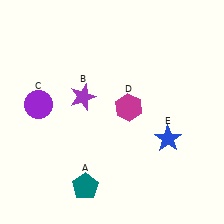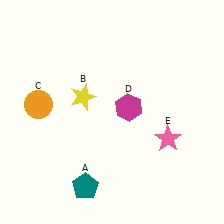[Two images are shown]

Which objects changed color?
B changed from purple to yellow. C changed from purple to orange. E changed from blue to pink.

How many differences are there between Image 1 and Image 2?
There are 3 differences between the two images.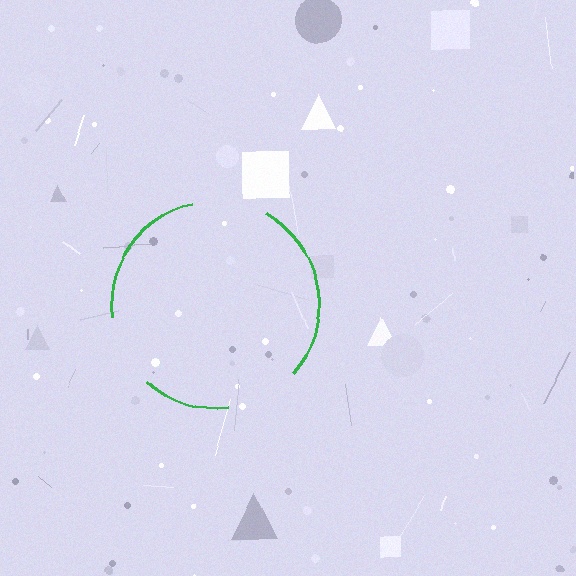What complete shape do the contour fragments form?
The contour fragments form a circle.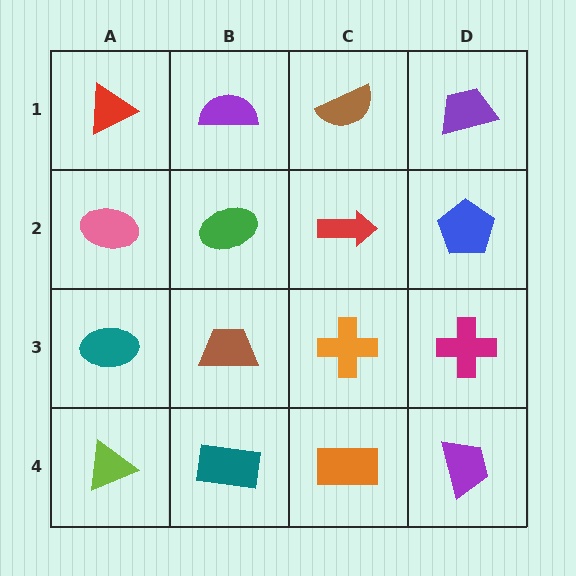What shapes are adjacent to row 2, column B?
A purple semicircle (row 1, column B), a brown trapezoid (row 3, column B), a pink ellipse (row 2, column A), a red arrow (row 2, column C).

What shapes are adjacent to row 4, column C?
An orange cross (row 3, column C), a teal rectangle (row 4, column B), a purple trapezoid (row 4, column D).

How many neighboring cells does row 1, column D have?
2.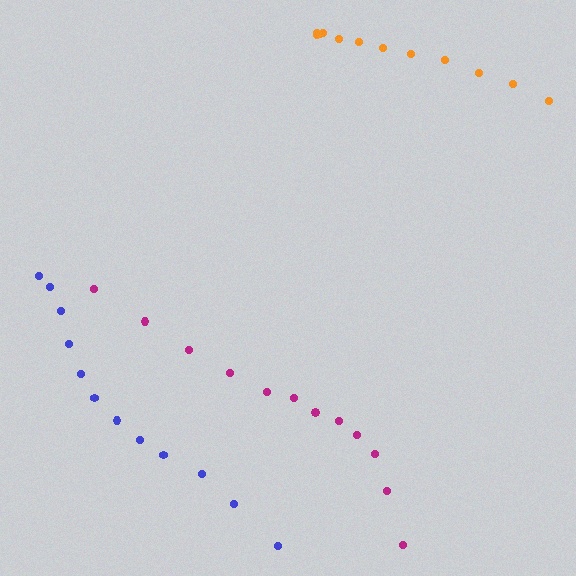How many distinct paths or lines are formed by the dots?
There are 3 distinct paths.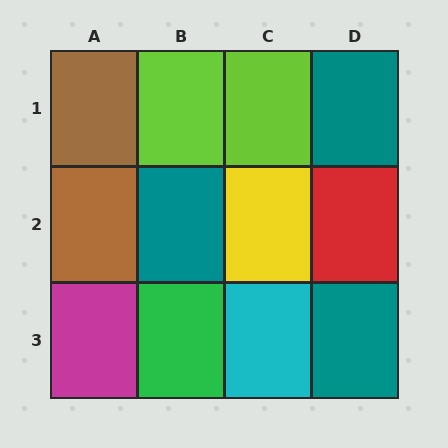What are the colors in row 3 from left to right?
Magenta, green, cyan, teal.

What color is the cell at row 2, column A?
Brown.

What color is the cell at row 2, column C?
Yellow.